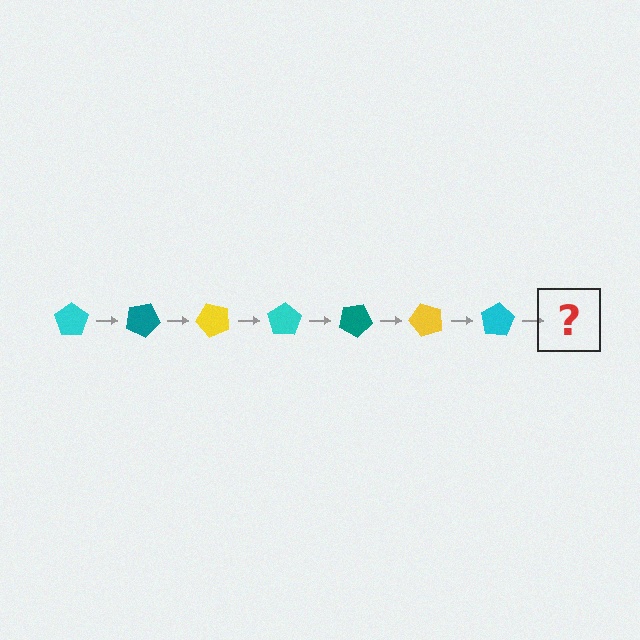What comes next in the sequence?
The next element should be a teal pentagon, rotated 175 degrees from the start.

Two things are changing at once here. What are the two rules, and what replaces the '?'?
The two rules are that it rotates 25 degrees each step and the color cycles through cyan, teal, and yellow. The '?' should be a teal pentagon, rotated 175 degrees from the start.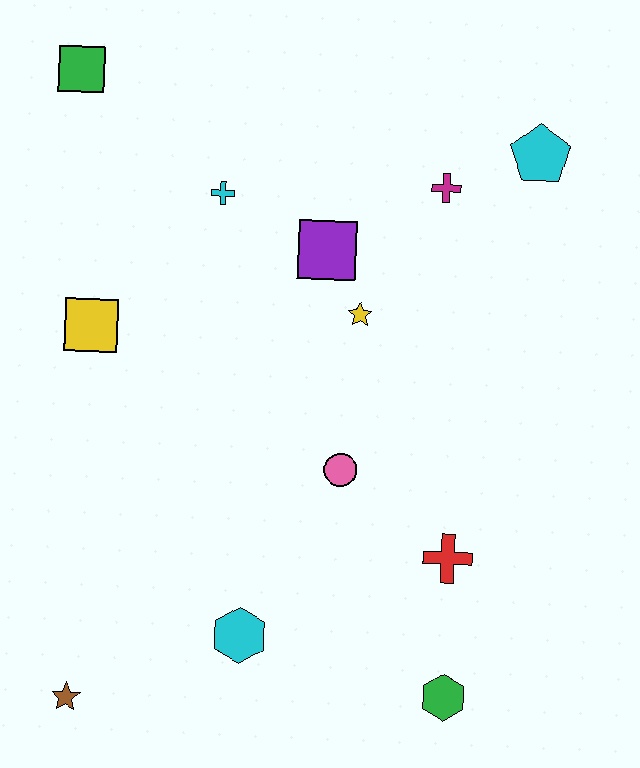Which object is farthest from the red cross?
The green square is farthest from the red cross.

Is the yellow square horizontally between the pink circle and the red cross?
No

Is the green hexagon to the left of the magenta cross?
No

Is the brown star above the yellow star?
No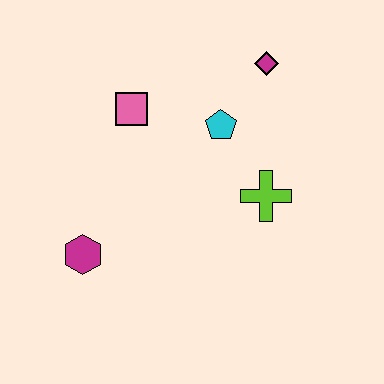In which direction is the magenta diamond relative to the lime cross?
The magenta diamond is above the lime cross.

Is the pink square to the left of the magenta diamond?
Yes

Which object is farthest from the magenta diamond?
The magenta hexagon is farthest from the magenta diamond.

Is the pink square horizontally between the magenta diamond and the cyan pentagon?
No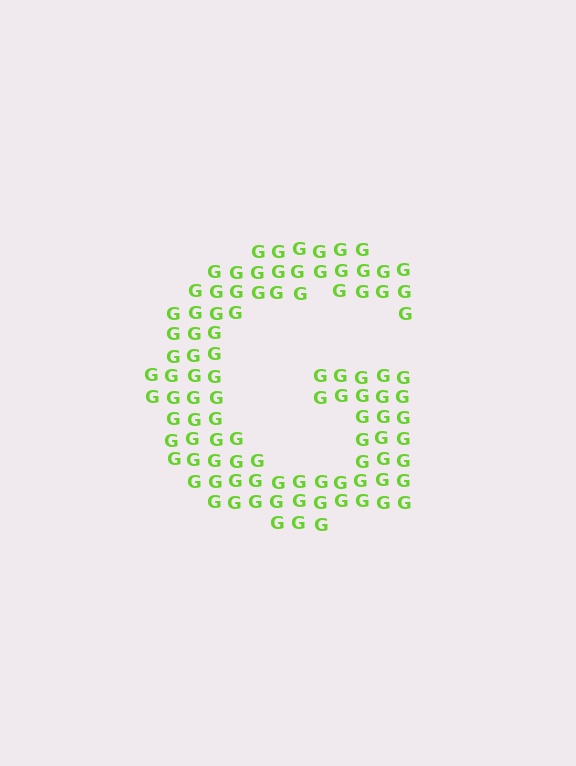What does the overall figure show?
The overall figure shows the letter G.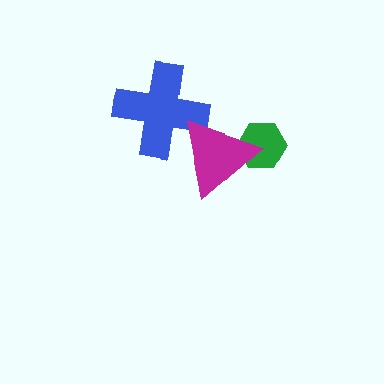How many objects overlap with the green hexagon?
1 object overlaps with the green hexagon.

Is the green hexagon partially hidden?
Yes, it is partially covered by another shape.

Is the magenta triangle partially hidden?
No, no other shape covers it.